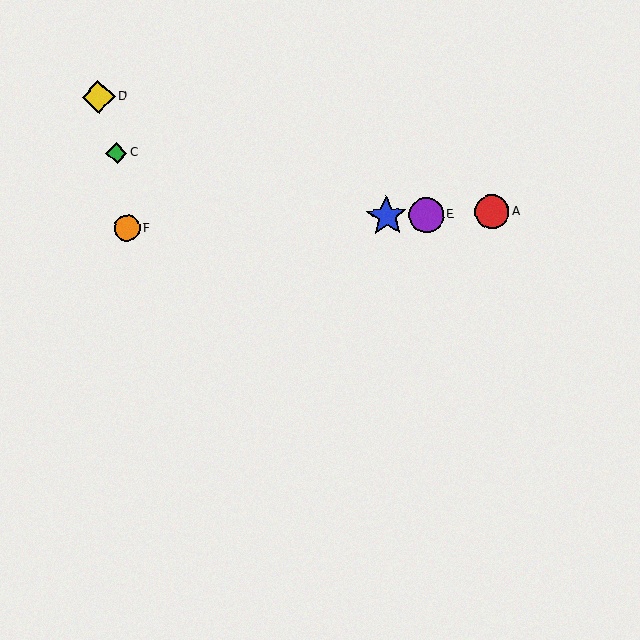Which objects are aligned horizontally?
Objects A, B, E, F are aligned horizontally.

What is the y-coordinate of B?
Object B is at y≈216.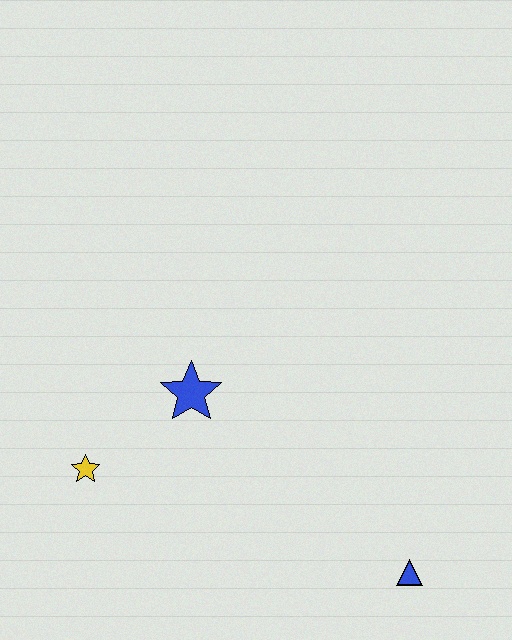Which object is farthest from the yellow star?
The blue triangle is farthest from the yellow star.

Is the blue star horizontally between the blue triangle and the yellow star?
Yes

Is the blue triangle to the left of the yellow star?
No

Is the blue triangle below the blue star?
Yes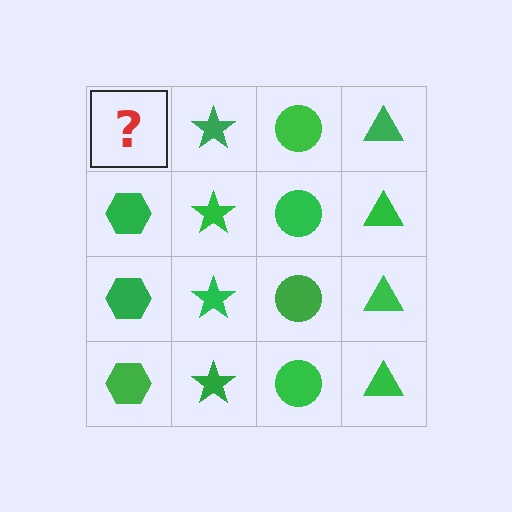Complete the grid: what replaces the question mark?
The question mark should be replaced with a green hexagon.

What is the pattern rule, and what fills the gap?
The rule is that each column has a consistent shape. The gap should be filled with a green hexagon.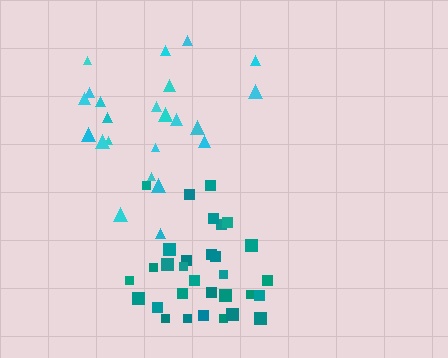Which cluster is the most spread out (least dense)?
Cyan.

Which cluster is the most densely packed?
Teal.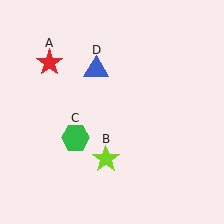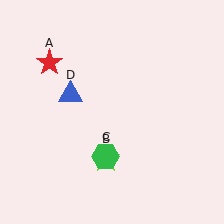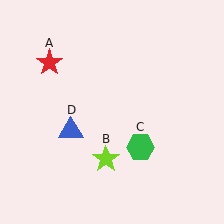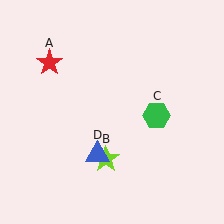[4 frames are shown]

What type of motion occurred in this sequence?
The green hexagon (object C), blue triangle (object D) rotated counterclockwise around the center of the scene.